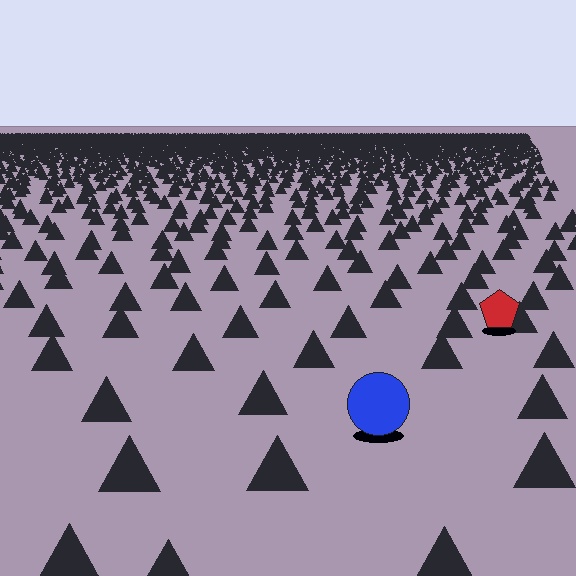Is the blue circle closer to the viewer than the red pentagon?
Yes. The blue circle is closer — you can tell from the texture gradient: the ground texture is coarser near it.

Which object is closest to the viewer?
The blue circle is closest. The texture marks near it are larger and more spread out.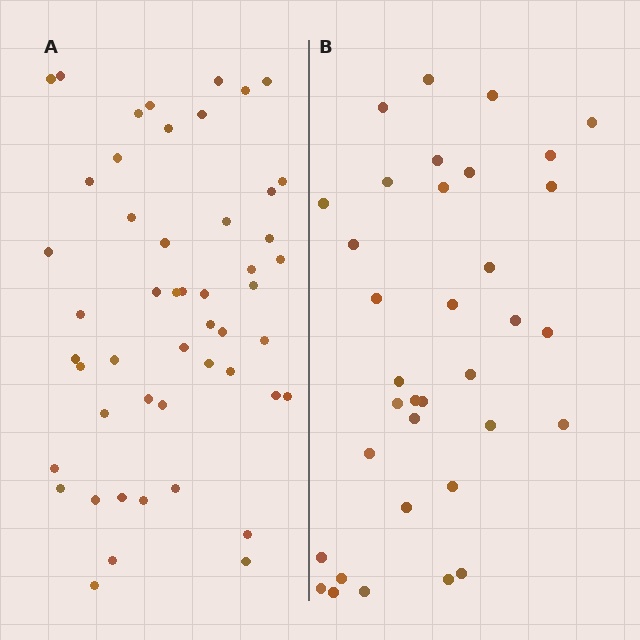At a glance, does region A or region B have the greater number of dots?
Region A (the left region) has more dots.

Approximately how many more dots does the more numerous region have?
Region A has approximately 15 more dots than region B.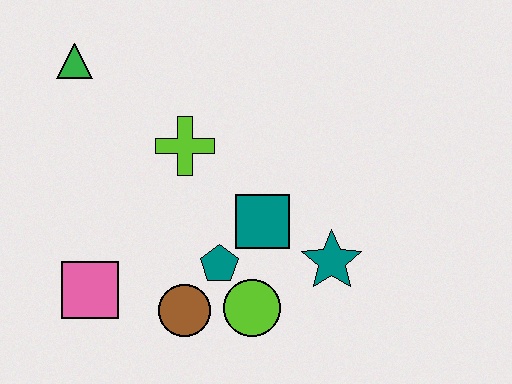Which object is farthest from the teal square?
The green triangle is farthest from the teal square.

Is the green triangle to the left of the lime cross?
Yes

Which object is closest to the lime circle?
The teal pentagon is closest to the lime circle.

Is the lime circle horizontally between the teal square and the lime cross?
Yes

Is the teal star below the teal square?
Yes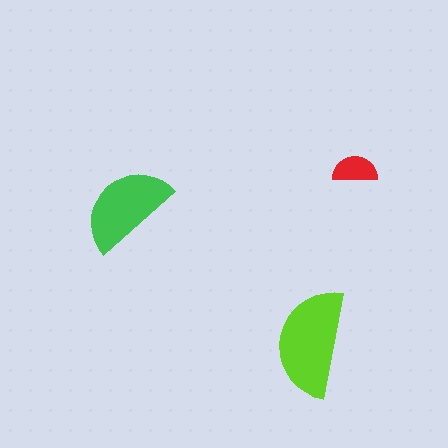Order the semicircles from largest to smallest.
the lime one, the green one, the red one.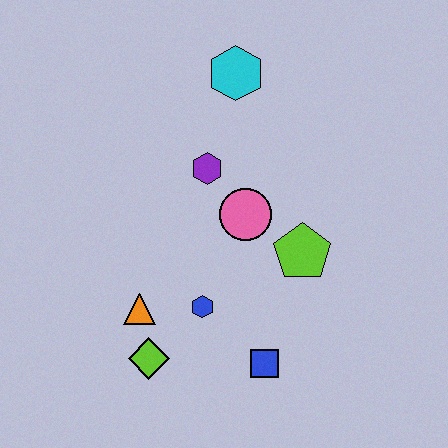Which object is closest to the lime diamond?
The orange triangle is closest to the lime diamond.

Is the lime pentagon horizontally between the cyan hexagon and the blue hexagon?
No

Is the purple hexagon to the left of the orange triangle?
No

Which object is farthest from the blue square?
The cyan hexagon is farthest from the blue square.